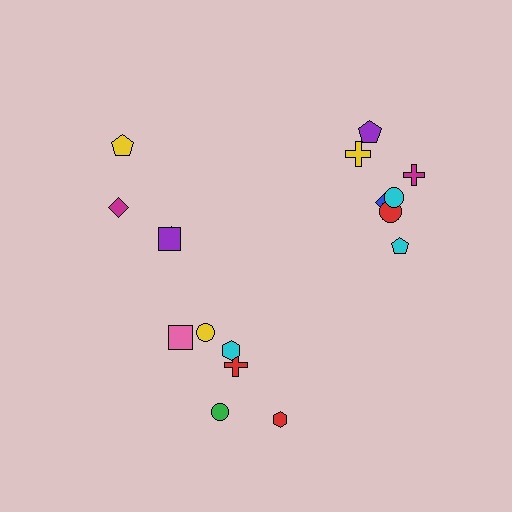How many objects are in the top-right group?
There are 7 objects.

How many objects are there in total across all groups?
There are 17 objects.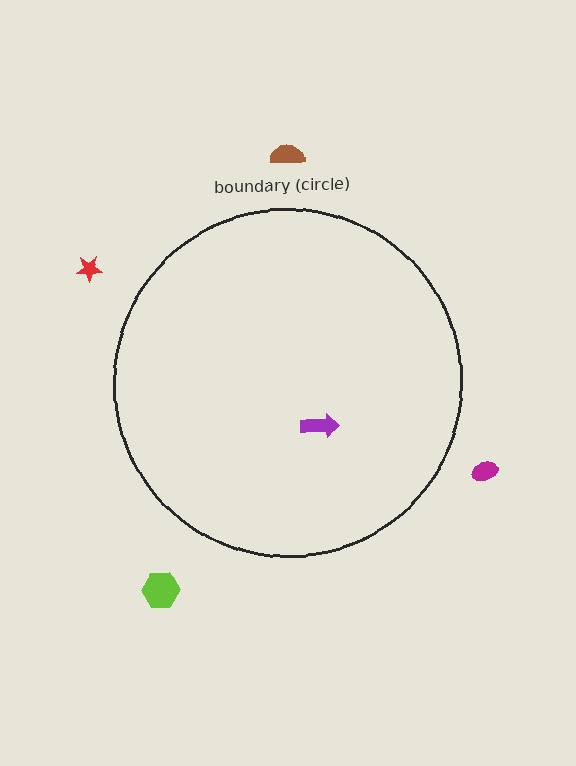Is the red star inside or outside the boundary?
Outside.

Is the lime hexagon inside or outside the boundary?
Outside.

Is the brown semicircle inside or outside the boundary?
Outside.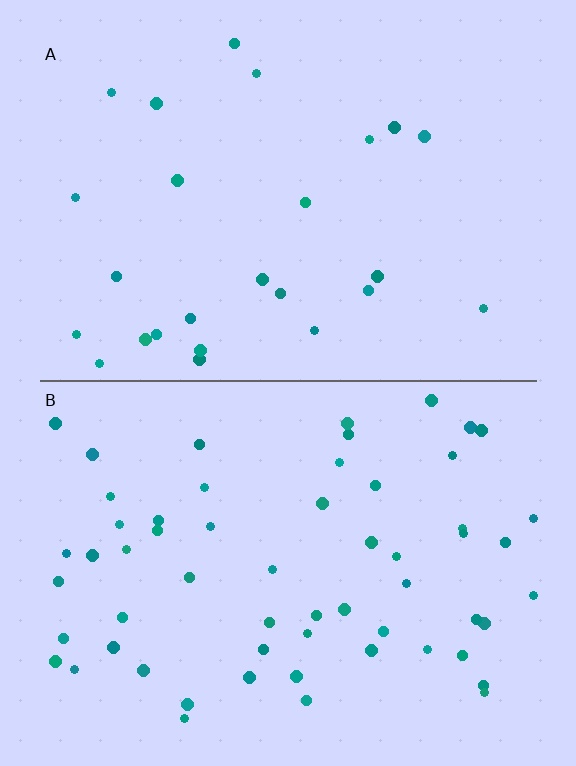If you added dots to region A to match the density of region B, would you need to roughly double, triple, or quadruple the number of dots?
Approximately double.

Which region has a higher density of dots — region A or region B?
B (the bottom).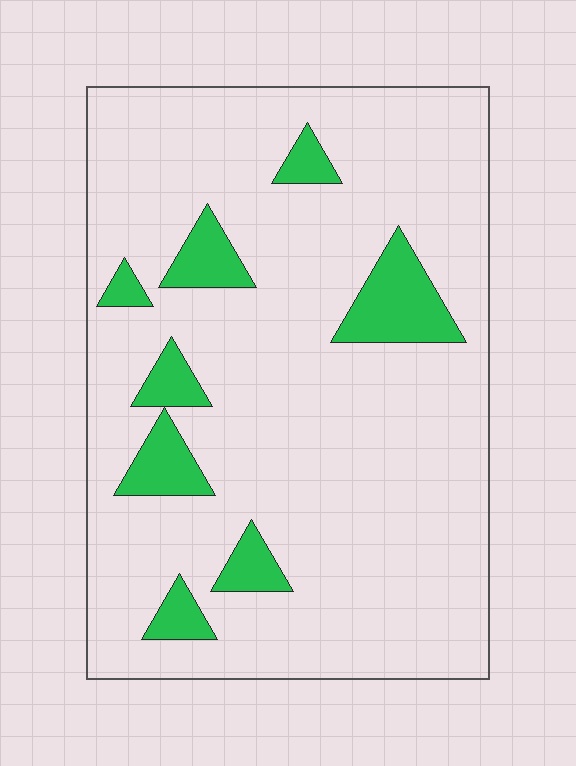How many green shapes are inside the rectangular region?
8.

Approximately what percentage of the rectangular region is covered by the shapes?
Approximately 10%.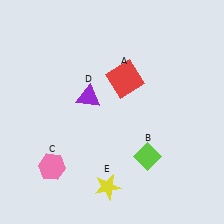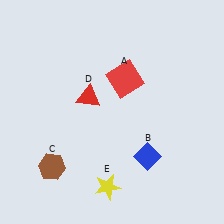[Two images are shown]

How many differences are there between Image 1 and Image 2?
There are 3 differences between the two images.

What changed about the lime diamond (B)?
In Image 1, B is lime. In Image 2, it changed to blue.